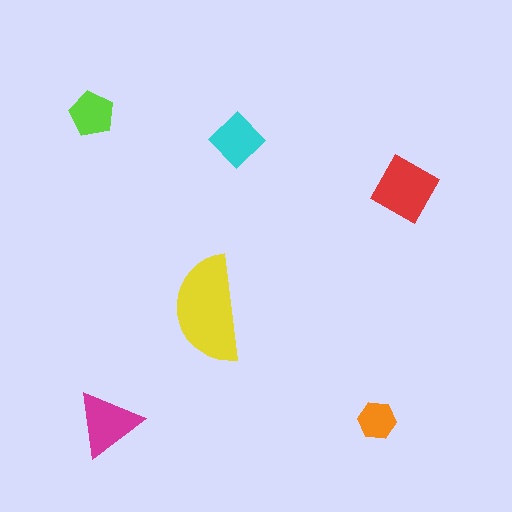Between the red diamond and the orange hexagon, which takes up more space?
The red diamond.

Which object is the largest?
The yellow semicircle.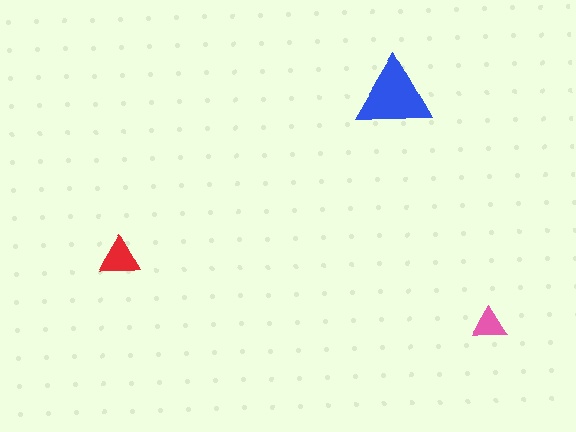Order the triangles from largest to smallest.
the blue one, the red one, the pink one.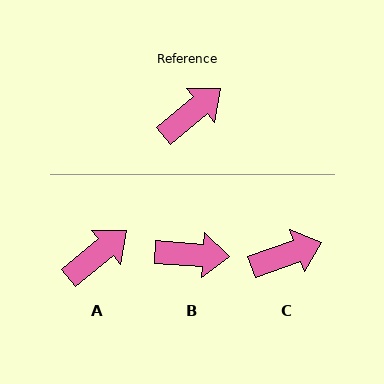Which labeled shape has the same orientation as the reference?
A.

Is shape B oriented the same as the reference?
No, it is off by about 43 degrees.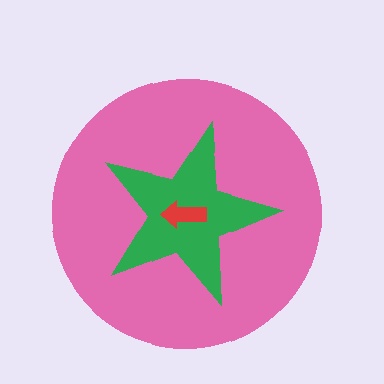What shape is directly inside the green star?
The red arrow.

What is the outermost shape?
The pink circle.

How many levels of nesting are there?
3.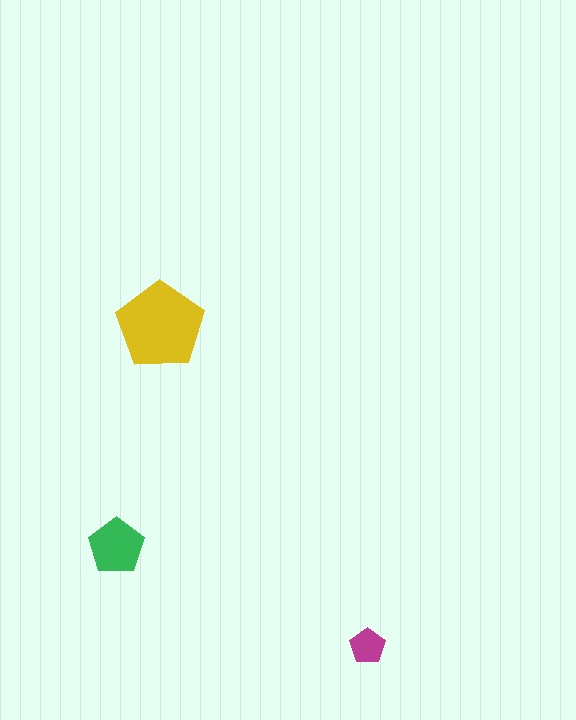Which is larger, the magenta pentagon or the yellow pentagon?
The yellow one.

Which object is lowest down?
The magenta pentagon is bottommost.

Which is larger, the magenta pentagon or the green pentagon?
The green one.